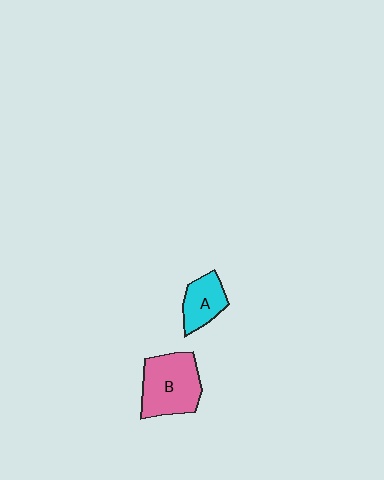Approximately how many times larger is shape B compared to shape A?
Approximately 1.8 times.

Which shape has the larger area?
Shape B (pink).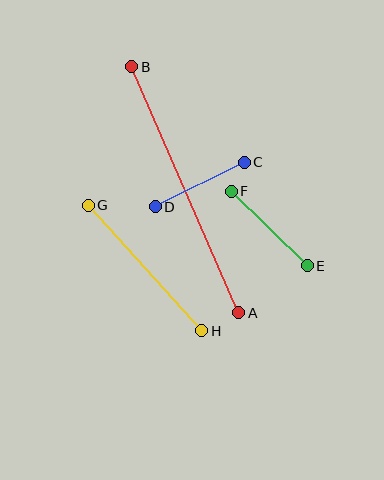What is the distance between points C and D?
The distance is approximately 99 pixels.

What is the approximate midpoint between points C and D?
The midpoint is at approximately (200, 185) pixels.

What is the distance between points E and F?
The distance is approximately 106 pixels.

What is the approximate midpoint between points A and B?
The midpoint is at approximately (185, 190) pixels.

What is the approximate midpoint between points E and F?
The midpoint is at approximately (269, 229) pixels.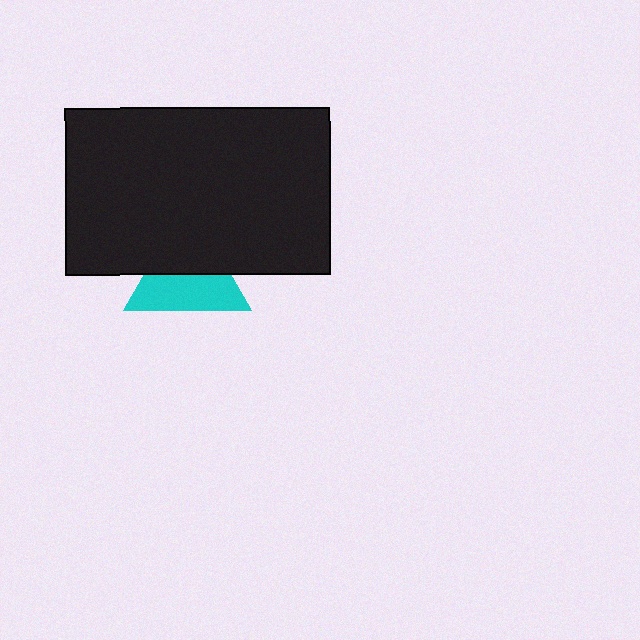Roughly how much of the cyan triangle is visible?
About half of it is visible (roughly 54%).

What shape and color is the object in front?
The object in front is a black rectangle.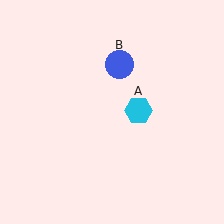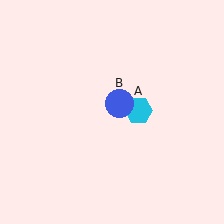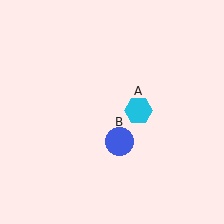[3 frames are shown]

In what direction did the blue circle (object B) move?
The blue circle (object B) moved down.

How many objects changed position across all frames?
1 object changed position: blue circle (object B).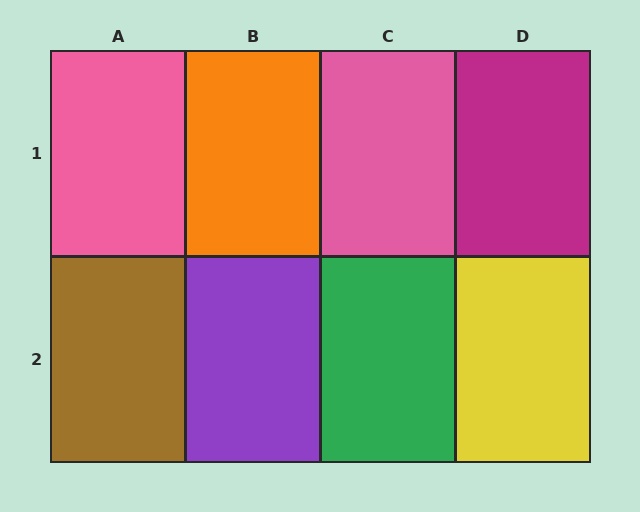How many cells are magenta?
1 cell is magenta.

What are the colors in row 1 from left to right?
Pink, orange, pink, magenta.